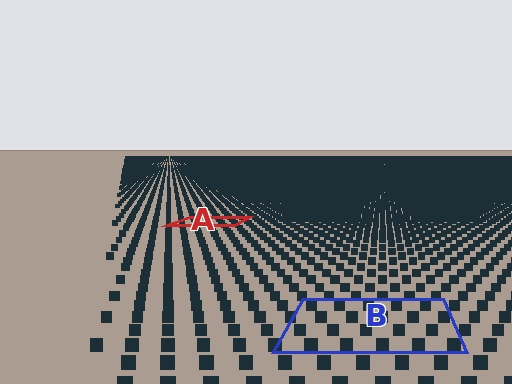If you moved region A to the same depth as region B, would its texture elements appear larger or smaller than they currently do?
They would appear larger. At a closer depth, the same texture elements are projected at a bigger on-screen size.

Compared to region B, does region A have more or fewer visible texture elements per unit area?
Region A has more texture elements per unit area — they are packed more densely because it is farther away.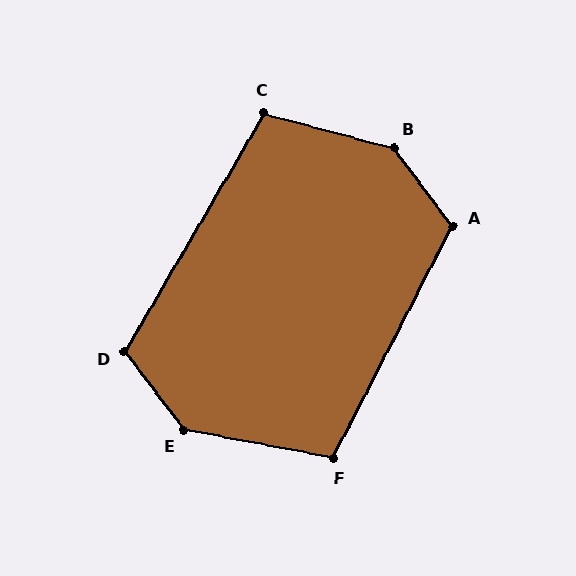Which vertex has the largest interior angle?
B, at approximately 141 degrees.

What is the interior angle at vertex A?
Approximately 116 degrees (obtuse).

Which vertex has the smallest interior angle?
C, at approximately 106 degrees.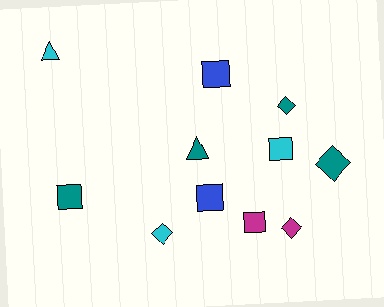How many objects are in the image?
There are 11 objects.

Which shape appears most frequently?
Square, with 5 objects.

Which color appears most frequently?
Teal, with 4 objects.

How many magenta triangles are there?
There are no magenta triangles.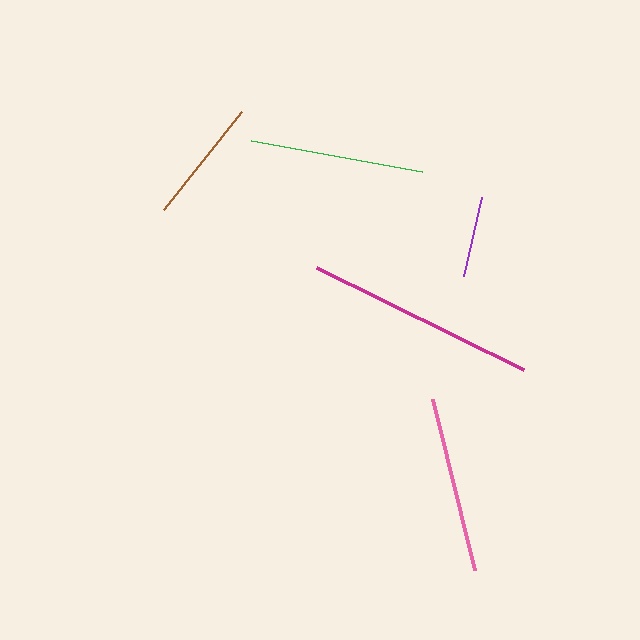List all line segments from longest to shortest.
From longest to shortest: magenta, pink, green, brown, purple.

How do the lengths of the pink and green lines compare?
The pink and green lines are approximately the same length.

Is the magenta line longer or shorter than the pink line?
The magenta line is longer than the pink line.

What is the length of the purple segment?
The purple segment is approximately 80 pixels long.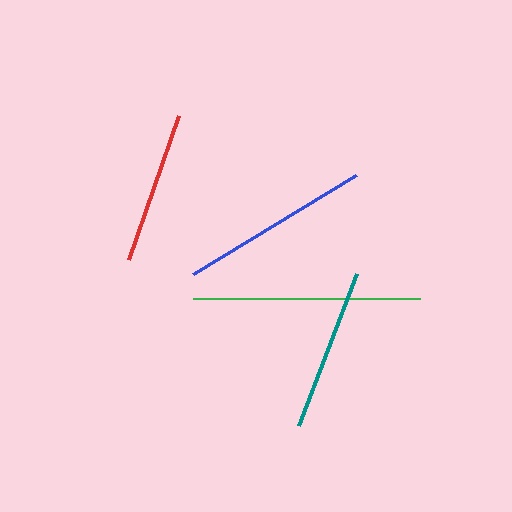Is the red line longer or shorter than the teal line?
The teal line is longer than the red line.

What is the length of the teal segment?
The teal segment is approximately 163 pixels long.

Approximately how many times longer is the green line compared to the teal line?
The green line is approximately 1.4 times the length of the teal line.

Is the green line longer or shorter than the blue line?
The green line is longer than the blue line.